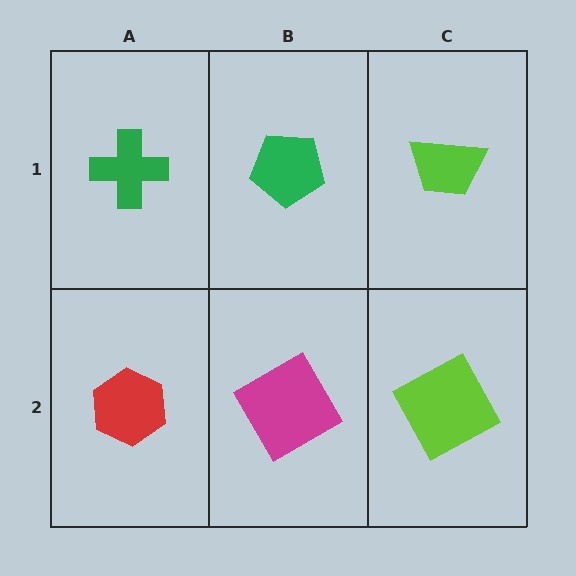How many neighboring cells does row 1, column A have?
2.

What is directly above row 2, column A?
A green cross.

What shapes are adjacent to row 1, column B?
A magenta diamond (row 2, column B), a green cross (row 1, column A), a lime trapezoid (row 1, column C).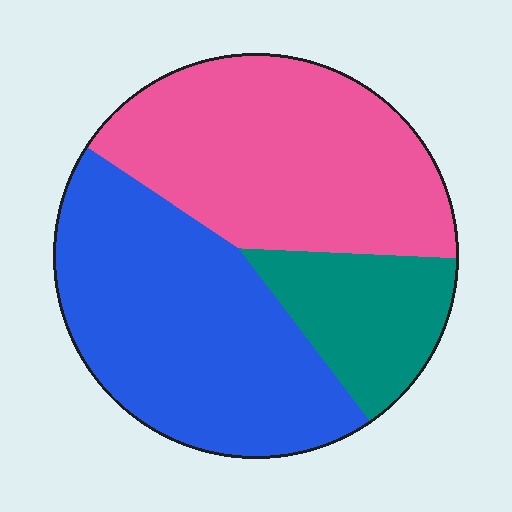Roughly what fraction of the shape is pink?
Pink takes up about two fifths (2/5) of the shape.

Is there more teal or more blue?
Blue.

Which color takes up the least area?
Teal, at roughly 15%.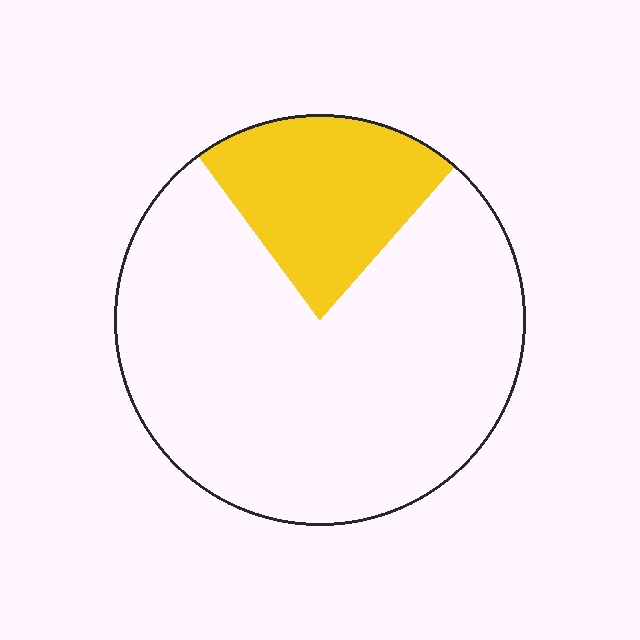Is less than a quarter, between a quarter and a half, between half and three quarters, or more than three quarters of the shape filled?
Less than a quarter.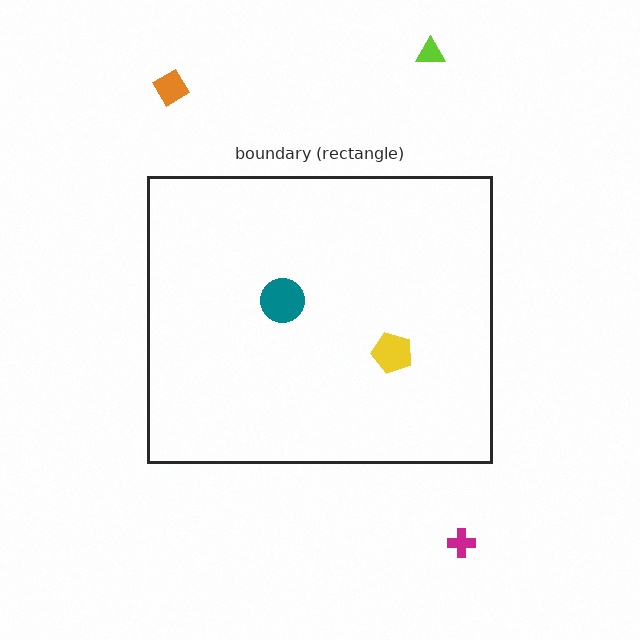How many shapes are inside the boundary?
2 inside, 3 outside.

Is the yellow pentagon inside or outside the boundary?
Inside.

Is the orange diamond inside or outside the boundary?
Outside.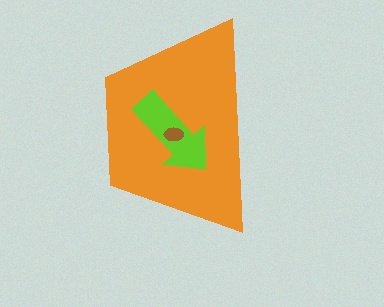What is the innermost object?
The brown ellipse.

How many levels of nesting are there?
3.